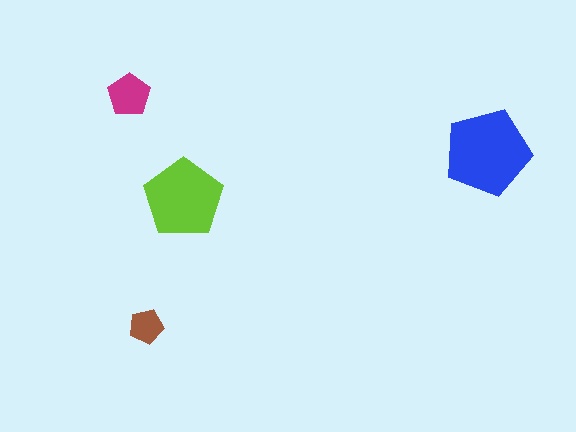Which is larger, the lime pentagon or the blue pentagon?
The blue one.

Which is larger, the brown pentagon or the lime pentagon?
The lime one.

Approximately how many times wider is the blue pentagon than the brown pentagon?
About 2.5 times wider.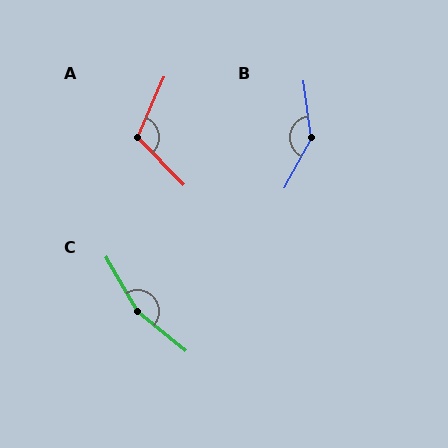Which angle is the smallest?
A, at approximately 112 degrees.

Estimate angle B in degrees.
Approximately 145 degrees.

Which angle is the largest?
C, at approximately 160 degrees.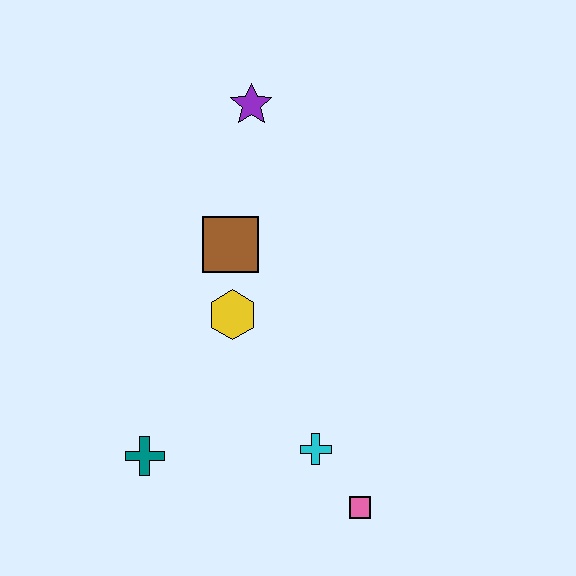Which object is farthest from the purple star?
The pink square is farthest from the purple star.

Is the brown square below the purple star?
Yes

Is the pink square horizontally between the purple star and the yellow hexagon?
No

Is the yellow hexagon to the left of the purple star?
Yes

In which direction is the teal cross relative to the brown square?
The teal cross is below the brown square.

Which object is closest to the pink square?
The cyan cross is closest to the pink square.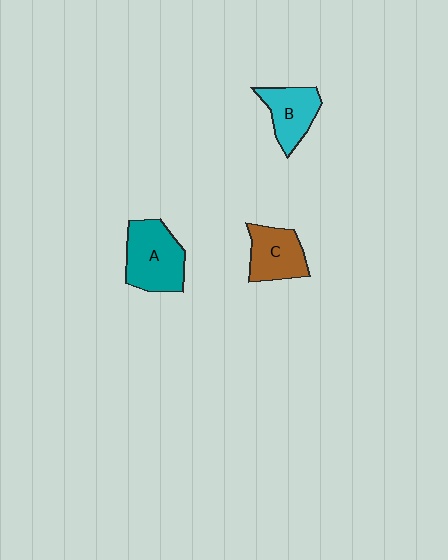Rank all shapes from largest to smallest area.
From largest to smallest: A (teal), C (brown), B (cyan).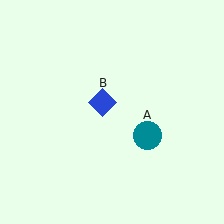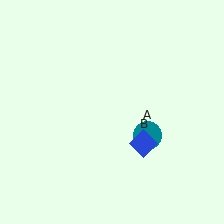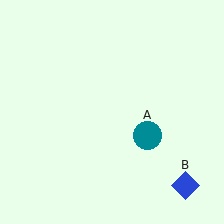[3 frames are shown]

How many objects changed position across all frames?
1 object changed position: blue diamond (object B).